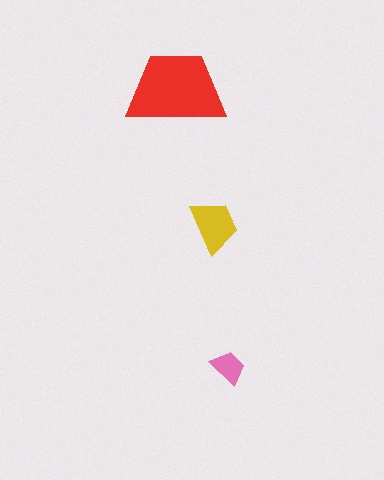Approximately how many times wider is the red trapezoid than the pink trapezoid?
About 3 times wider.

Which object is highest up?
The red trapezoid is topmost.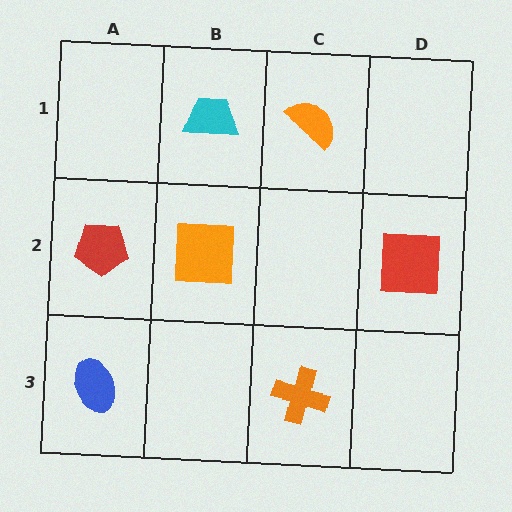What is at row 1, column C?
An orange semicircle.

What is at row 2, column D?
A red square.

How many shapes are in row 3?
2 shapes.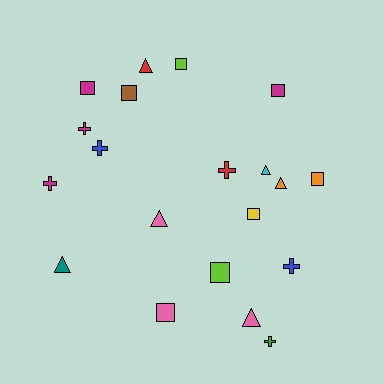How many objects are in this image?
There are 20 objects.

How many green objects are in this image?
There is 1 green object.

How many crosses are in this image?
There are 6 crosses.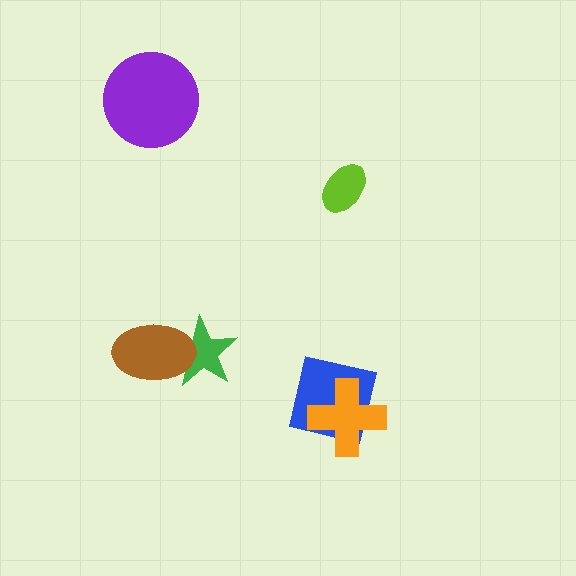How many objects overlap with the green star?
1 object overlaps with the green star.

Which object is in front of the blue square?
The orange cross is in front of the blue square.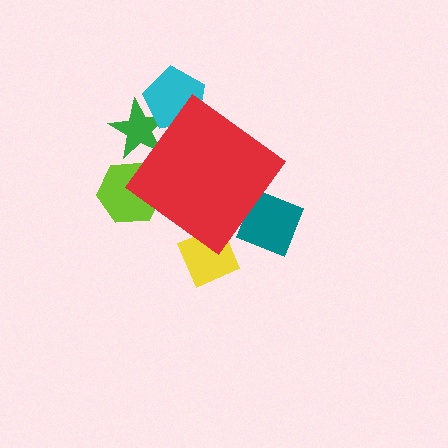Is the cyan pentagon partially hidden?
Yes, the cyan pentagon is partially hidden behind the red diamond.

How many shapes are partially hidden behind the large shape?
5 shapes are partially hidden.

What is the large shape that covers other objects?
A red diamond.